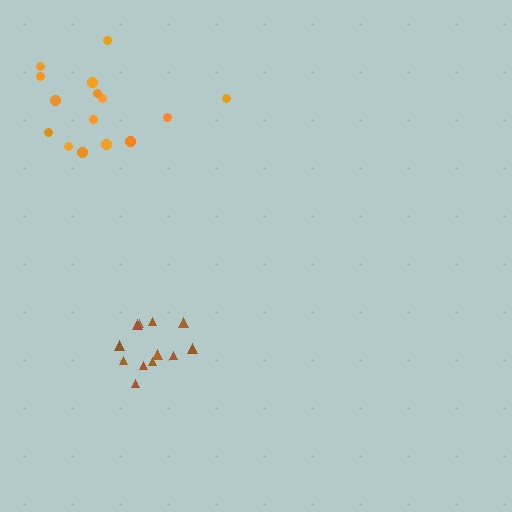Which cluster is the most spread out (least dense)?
Orange.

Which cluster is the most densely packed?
Brown.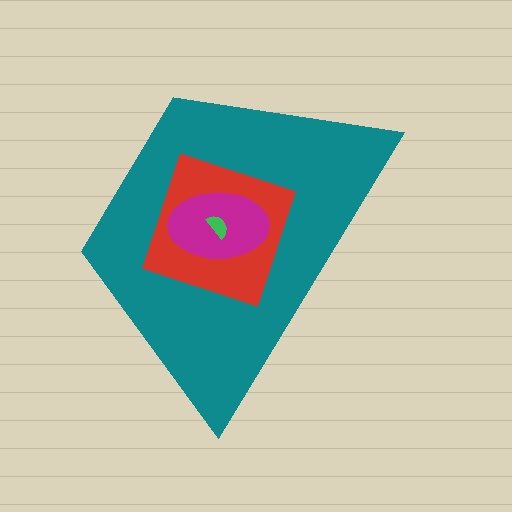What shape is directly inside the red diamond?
The magenta ellipse.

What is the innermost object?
The green semicircle.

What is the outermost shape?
The teal trapezoid.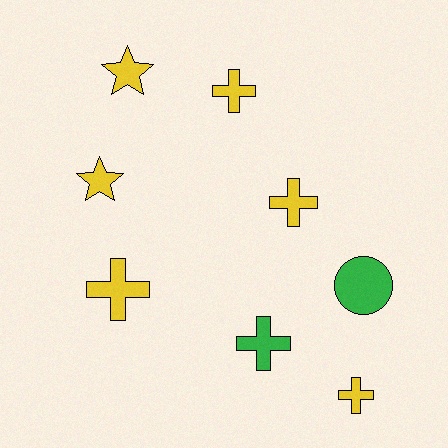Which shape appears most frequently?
Cross, with 5 objects.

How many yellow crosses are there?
There are 4 yellow crosses.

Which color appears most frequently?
Yellow, with 6 objects.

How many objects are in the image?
There are 8 objects.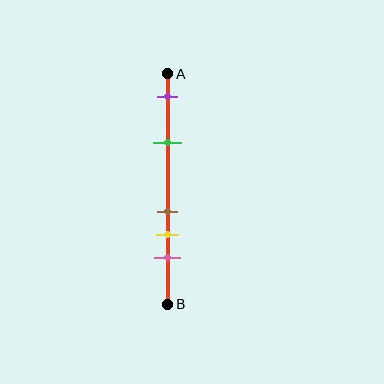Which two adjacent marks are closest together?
The brown and yellow marks are the closest adjacent pair.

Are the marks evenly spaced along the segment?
No, the marks are not evenly spaced.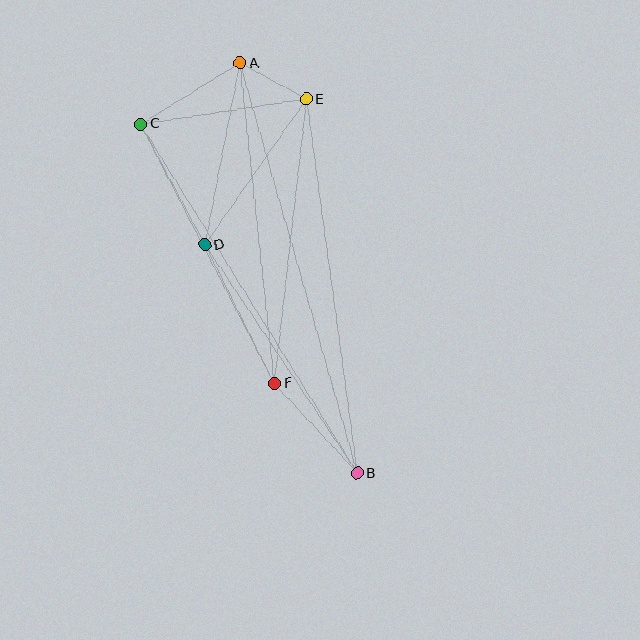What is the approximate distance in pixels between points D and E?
The distance between D and E is approximately 178 pixels.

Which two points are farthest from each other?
Points A and B are farthest from each other.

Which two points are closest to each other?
Points A and E are closest to each other.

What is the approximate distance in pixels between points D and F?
The distance between D and F is approximately 155 pixels.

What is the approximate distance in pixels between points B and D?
The distance between B and D is approximately 275 pixels.